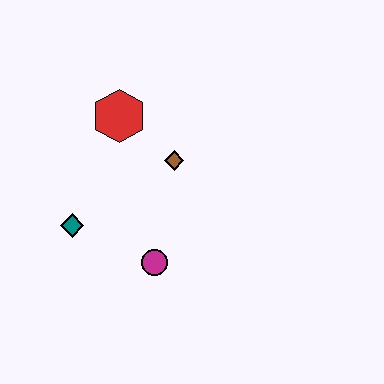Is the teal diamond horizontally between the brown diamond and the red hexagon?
No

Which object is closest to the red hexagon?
The brown diamond is closest to the red hexagon.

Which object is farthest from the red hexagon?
The magenta circle is farthest from the red hexagon.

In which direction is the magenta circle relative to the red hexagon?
The magenta circle is below the red hexagon.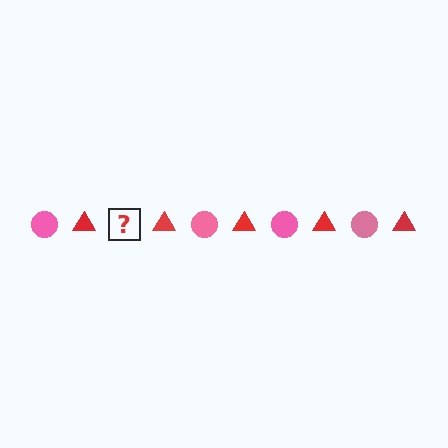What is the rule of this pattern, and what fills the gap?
The rule is that the pattern alternates between pink circle and red triangle. The gap should be filled with a pink circle.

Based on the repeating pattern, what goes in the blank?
The blank should be a pink circle.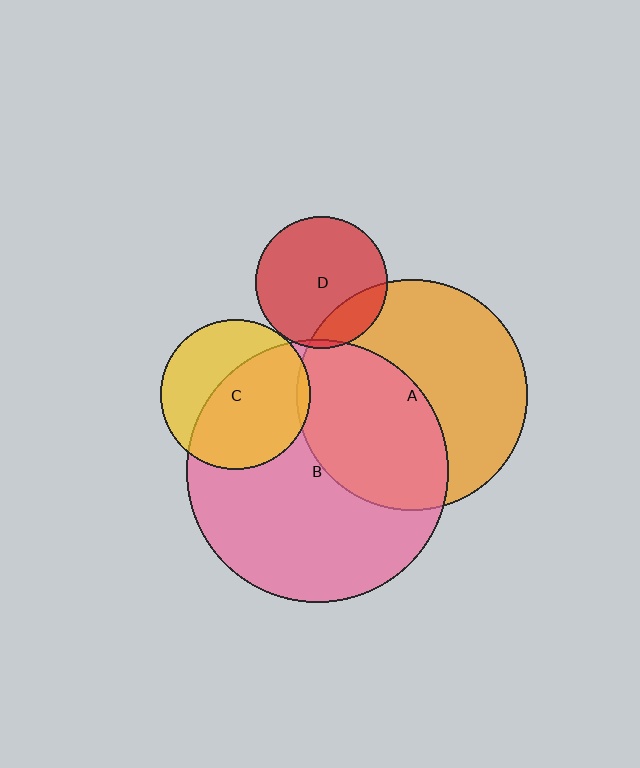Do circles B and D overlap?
Yes.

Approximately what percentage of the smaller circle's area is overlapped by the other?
Approximately 5%.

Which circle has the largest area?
Circle B (pink).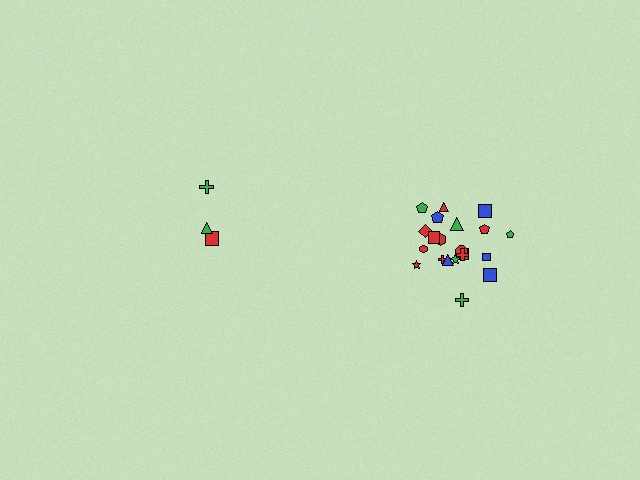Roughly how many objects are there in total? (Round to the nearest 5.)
Roughly 25 objects in total.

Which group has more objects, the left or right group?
The right group.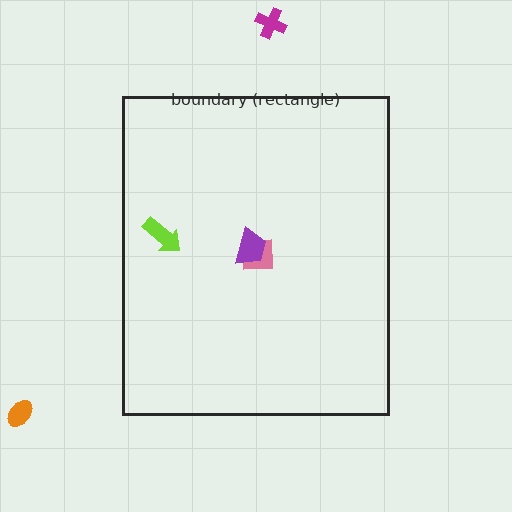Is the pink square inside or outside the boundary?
Inside.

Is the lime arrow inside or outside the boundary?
Inside.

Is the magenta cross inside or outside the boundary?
Outside.